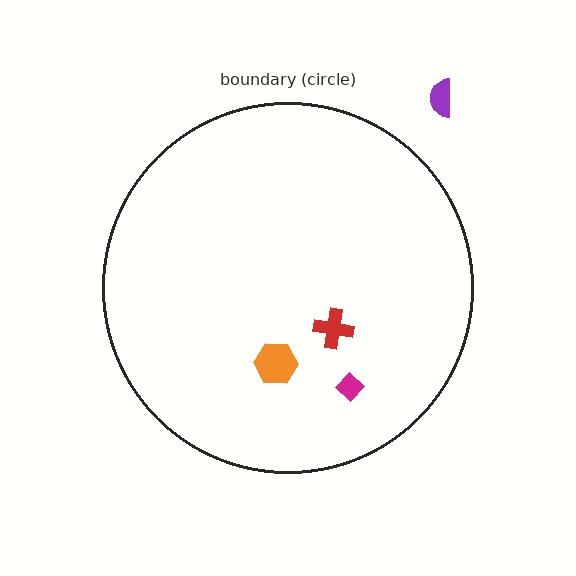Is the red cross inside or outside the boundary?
Inside.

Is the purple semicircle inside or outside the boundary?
Outside.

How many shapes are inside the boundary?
3 inside, 1 outside.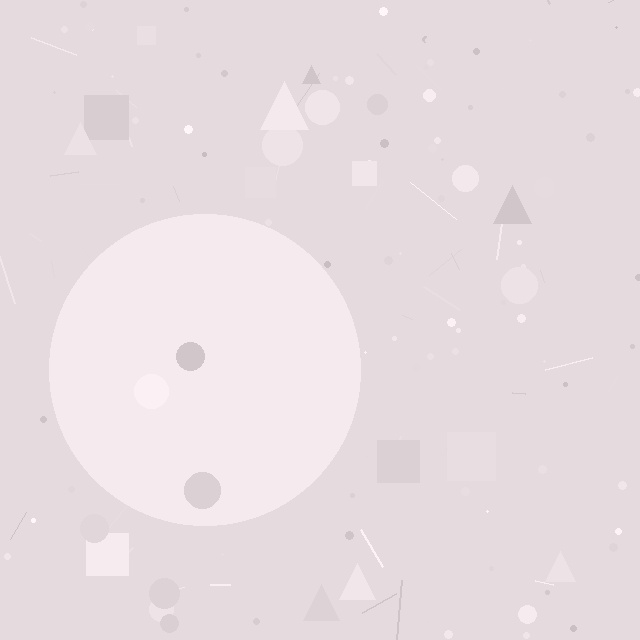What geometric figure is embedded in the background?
A circle is embedded in the background.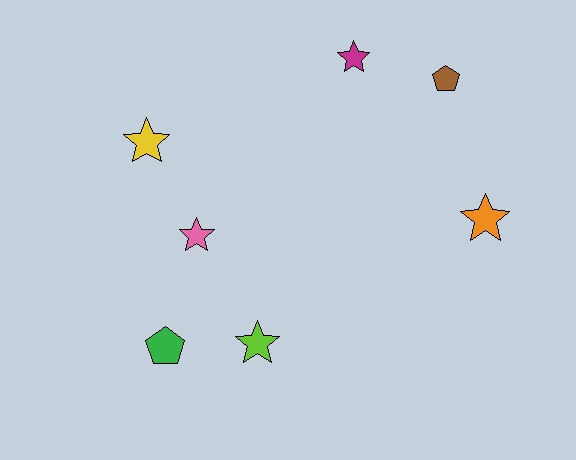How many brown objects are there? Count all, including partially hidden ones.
There is 1 brown object.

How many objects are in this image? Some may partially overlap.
There are 7 objects.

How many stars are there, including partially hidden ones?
There are 5 stars.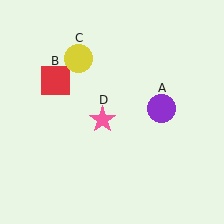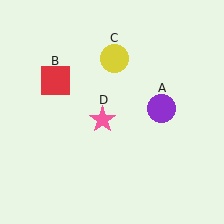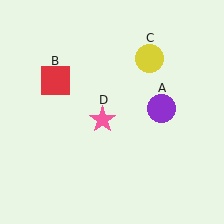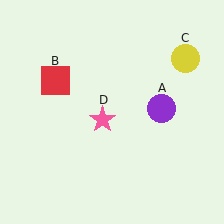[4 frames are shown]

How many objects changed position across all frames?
1 object changed position: yellow circle (object C).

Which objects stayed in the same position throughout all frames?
Purple circle (object A) and red square (object B) and pink star (object D) remained stationary.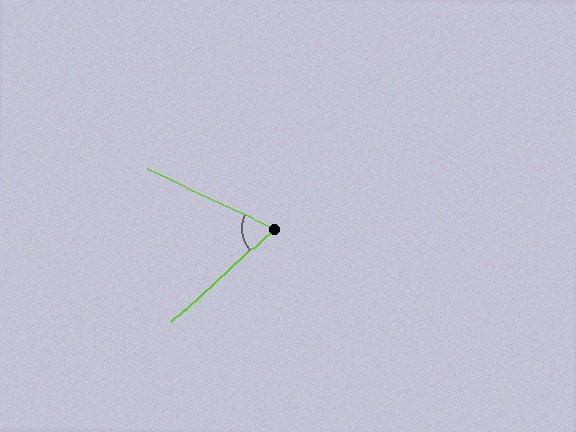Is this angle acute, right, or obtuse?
It is acute.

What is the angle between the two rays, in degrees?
Approximately 67 degrees.